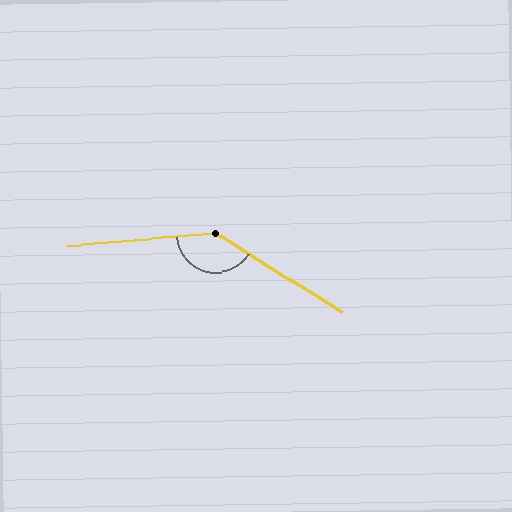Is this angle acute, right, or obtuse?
It is obtuse.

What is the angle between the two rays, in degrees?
Approximately 143 degrees.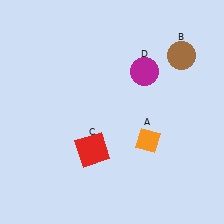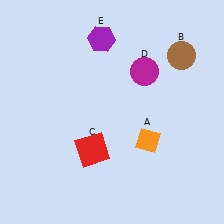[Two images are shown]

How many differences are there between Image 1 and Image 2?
There is 1 difference between the two images.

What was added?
A purple hexagon (E) was added in Image 2.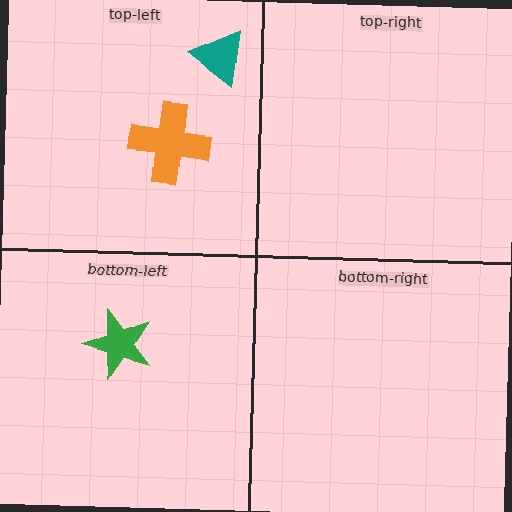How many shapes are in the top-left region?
2.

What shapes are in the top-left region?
The teal triangle, the orange cross.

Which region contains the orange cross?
The top-left region.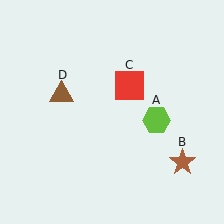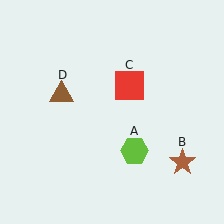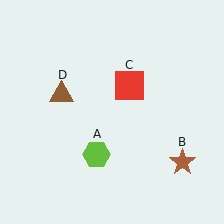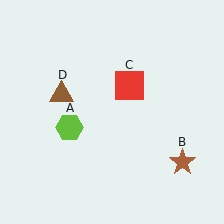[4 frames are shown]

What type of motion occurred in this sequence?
The lime hexagon (object A) rotated clockwise around the center of the scene.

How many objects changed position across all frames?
1 object changed position: lime hexagon (object A).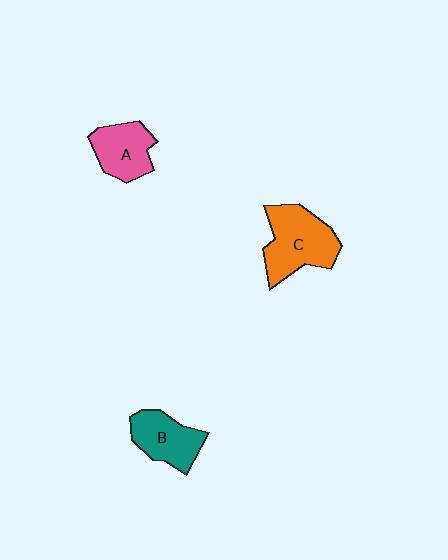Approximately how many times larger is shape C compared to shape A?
Approximately 1.5 times.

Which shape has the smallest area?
Shape A (pink).